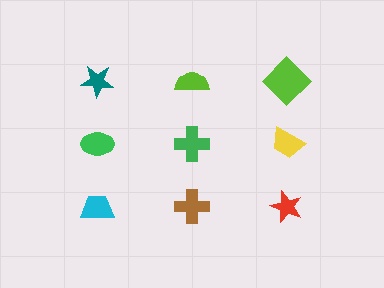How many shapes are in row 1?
3 shapes.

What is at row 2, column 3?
A yellow trapezoid.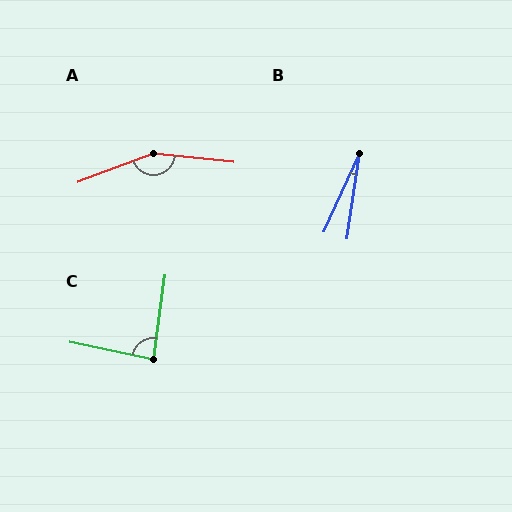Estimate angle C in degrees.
Approximately 86 degrees.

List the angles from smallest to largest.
B (16°), C (86°), A (154°).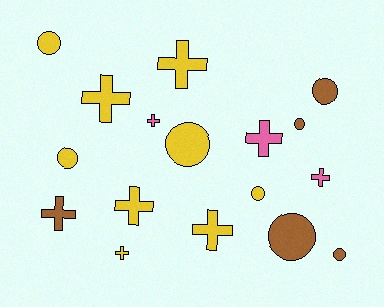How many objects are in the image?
There are 17 objects.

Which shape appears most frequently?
Cross, with 9 objects.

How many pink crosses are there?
There are 3 pink crosses.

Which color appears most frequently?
Yellow, with 9 objects.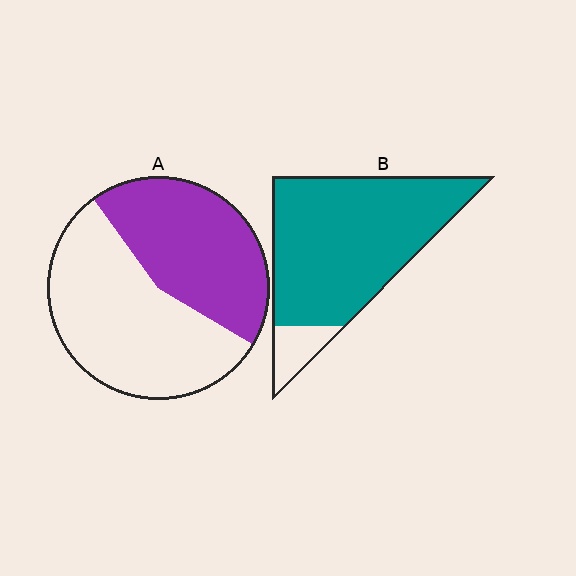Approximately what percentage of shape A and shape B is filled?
A is approximately 45% and B is approximately 90%.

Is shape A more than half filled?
No.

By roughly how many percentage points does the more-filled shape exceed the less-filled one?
By roughly 45 percentage points (B over A).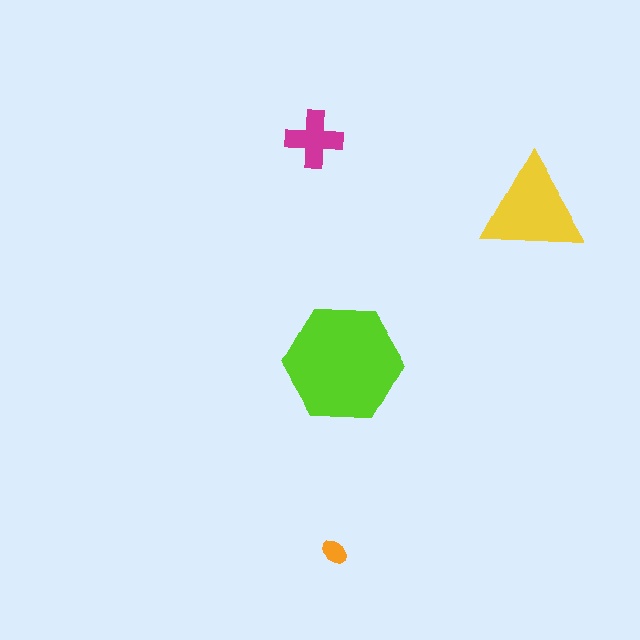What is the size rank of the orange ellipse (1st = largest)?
4th.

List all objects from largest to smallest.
The lime hexagon, the yellow triangle, the magenta cross, the orange ellipse.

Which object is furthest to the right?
The yellow triangle is rightmost.